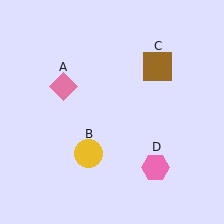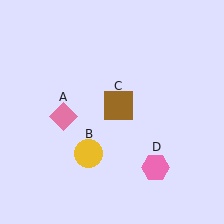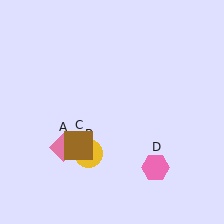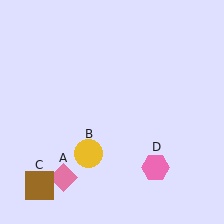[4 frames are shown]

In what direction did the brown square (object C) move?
The brown square (object C) moved down and to the left.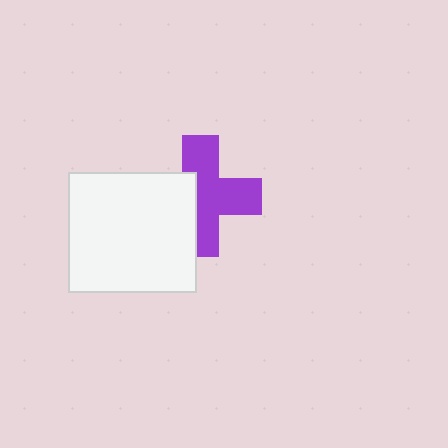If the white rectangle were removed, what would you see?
You would see the complete purple cross.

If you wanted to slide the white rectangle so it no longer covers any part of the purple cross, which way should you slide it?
Slide it left — that is the most direct way to separate the two shapes.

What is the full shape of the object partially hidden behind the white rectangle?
The partially hidden object is a purple cross.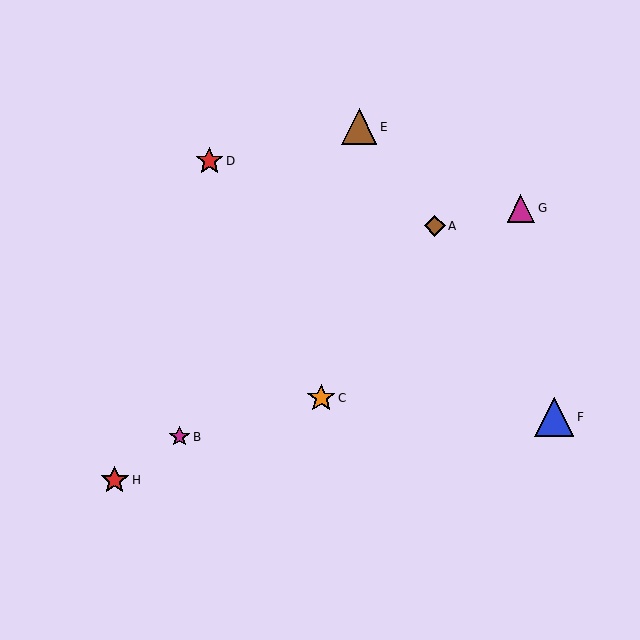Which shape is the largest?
The blue triangle (labeled F) is the largest.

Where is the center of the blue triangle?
The center of the blue triangle is at (554, 417).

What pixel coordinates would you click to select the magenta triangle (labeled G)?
Click at (521, 208) to select the magenta triangle G.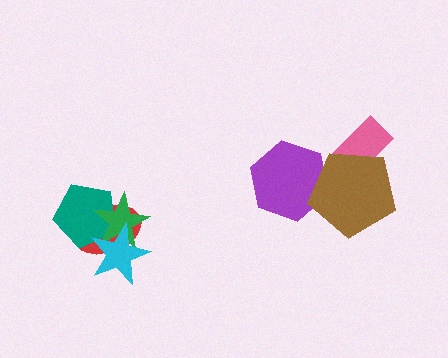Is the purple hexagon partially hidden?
Yes, it is partially covered by another shape.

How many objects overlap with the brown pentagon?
2 objects overlap with the brown pentagon.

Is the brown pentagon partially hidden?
No, no other shape covers it.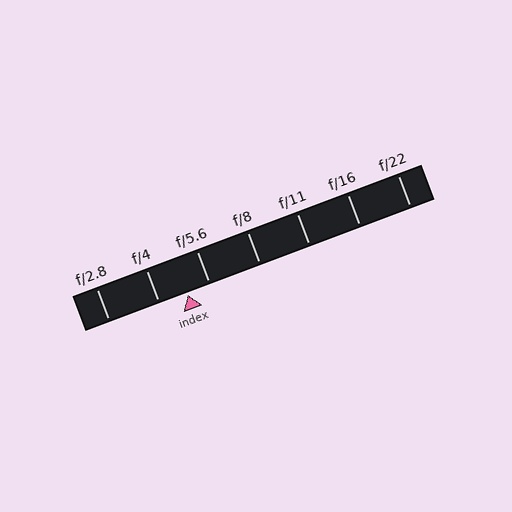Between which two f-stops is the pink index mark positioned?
The index mark is between f/4 and f/5.6.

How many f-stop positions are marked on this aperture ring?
There are 7 f-stop positions marked.